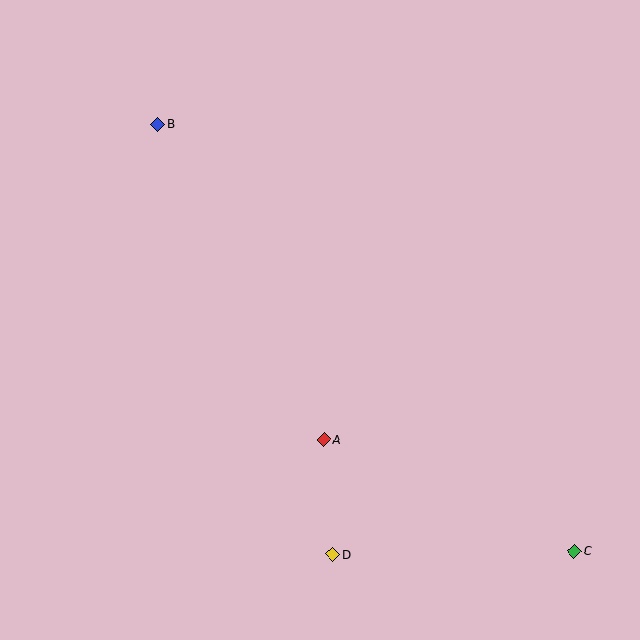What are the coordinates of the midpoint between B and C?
The midpoint between B and C is at (366, 338).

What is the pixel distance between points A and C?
The distance between A and C is 274 pixels.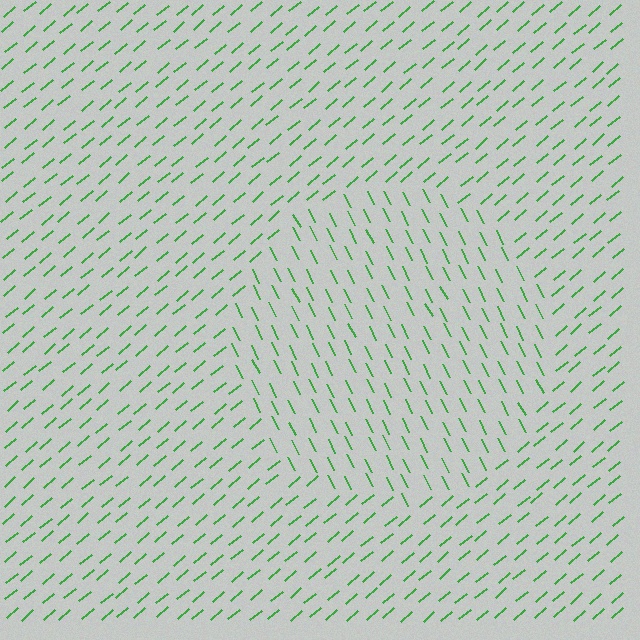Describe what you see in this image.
The image is filled with small green line segments. A circle region in the image has lines oriented differently from the surrounding lines, creating a visible texture boundary.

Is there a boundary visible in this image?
Yes, there is a texture boundary formed by a change in line orientation.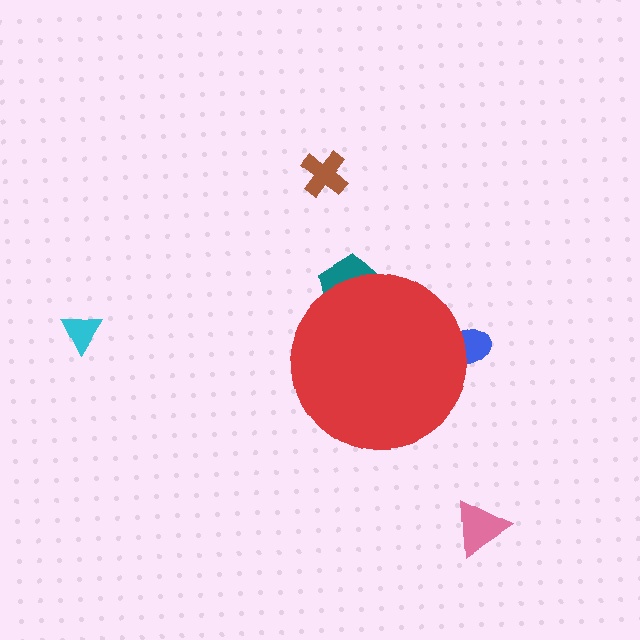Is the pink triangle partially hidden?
No, the pink triangle is fully visible.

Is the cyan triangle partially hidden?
No, the cyan triangle is fully visible.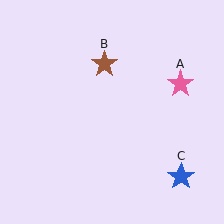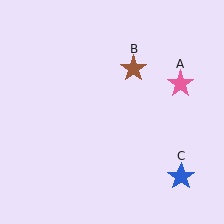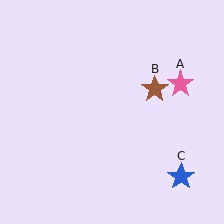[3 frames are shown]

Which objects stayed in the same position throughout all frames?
Pink star (object A) and blue star (object C) remained stationary.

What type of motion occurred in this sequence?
The brown star (object B) rotated clockwise around the center of the scene.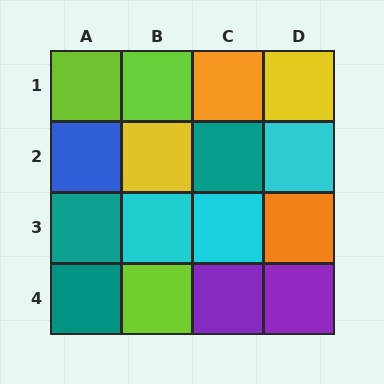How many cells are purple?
2 cells are purple.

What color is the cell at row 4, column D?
Purple.